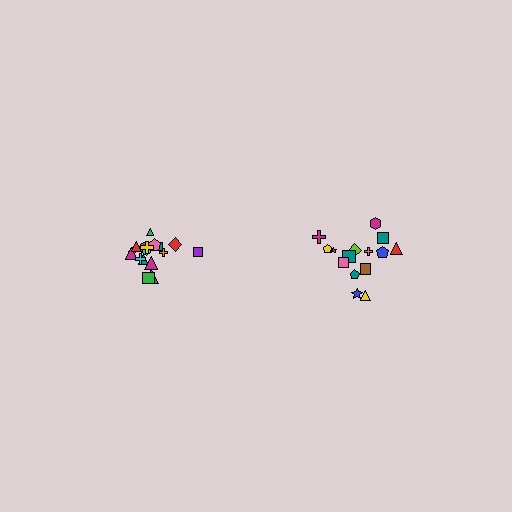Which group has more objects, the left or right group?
The left group.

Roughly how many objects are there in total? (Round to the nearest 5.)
Roughly 35 objects in total.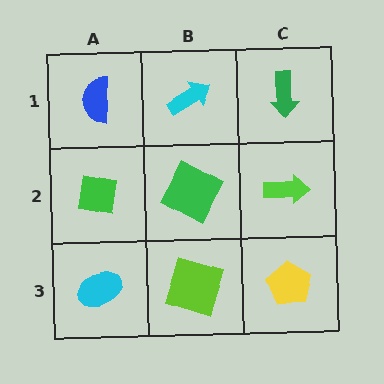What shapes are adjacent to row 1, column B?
A green square (row 2, column B), a blue semicircle (row 1, column A), a green arrow (row 1, column C).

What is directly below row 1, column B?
A green square.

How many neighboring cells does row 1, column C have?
2.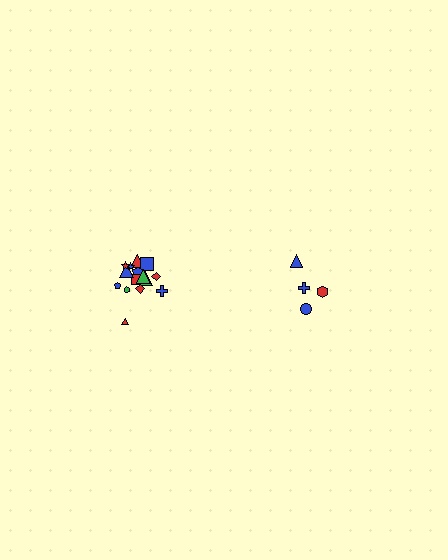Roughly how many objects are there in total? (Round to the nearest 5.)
Roughly 20 objects in total.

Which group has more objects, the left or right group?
The left group.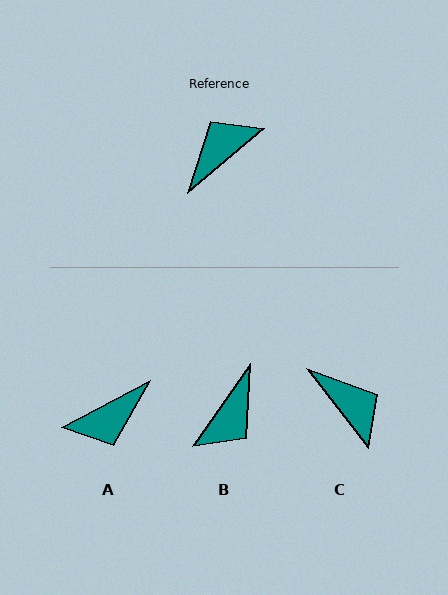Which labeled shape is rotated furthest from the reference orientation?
A, about 169 degrees away.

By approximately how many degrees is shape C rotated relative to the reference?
Approximately 92 degrees clockwise.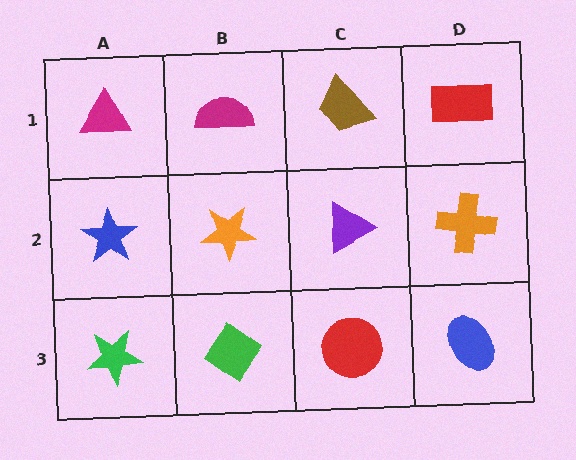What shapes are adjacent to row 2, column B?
A magenta semicircle (row 1, column B), a green diamond (row 3, column B), a blue star (row 2, column A), a purple triangle (row 2, column C).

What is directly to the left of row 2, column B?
A blue star.